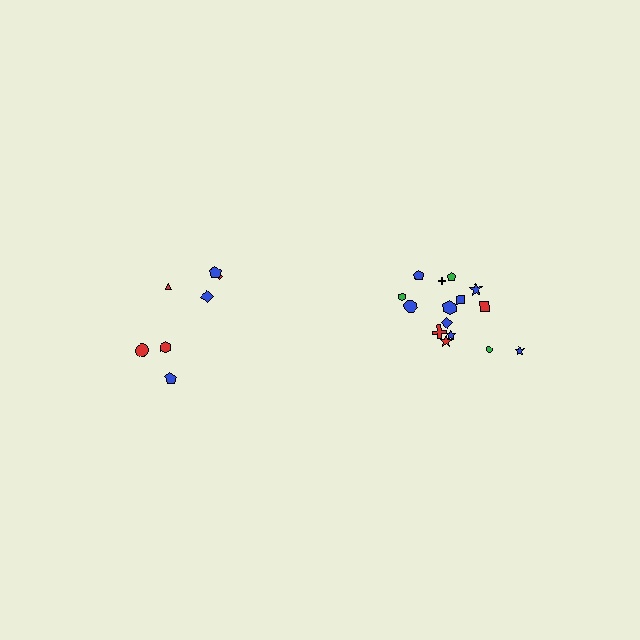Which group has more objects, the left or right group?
The right group.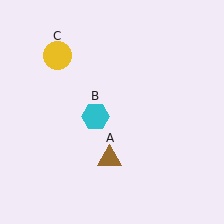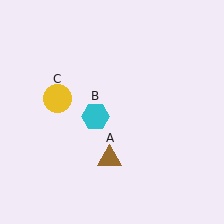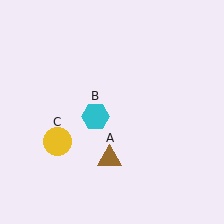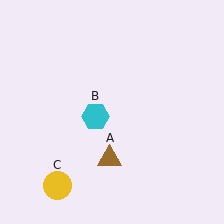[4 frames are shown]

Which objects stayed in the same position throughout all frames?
Brown triangle (object A) and cyan hexagon (object B) remained stationary.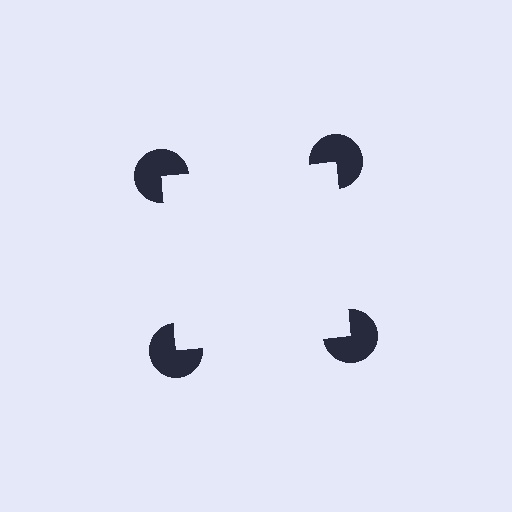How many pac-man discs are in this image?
There are 4 — one at each vertex of the illusory square.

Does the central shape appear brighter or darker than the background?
It typically appears slightly brighter than the background, even though no actual brightness change is drawn.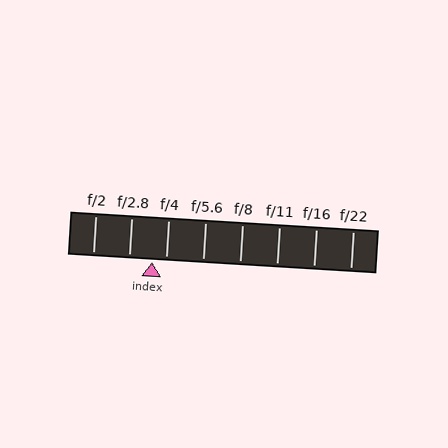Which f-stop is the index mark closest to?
The index mark is closest to f/4.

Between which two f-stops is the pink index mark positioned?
The index mark is between f/2.8 and f/4.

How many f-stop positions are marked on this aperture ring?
There are 8 f-stop positions marked.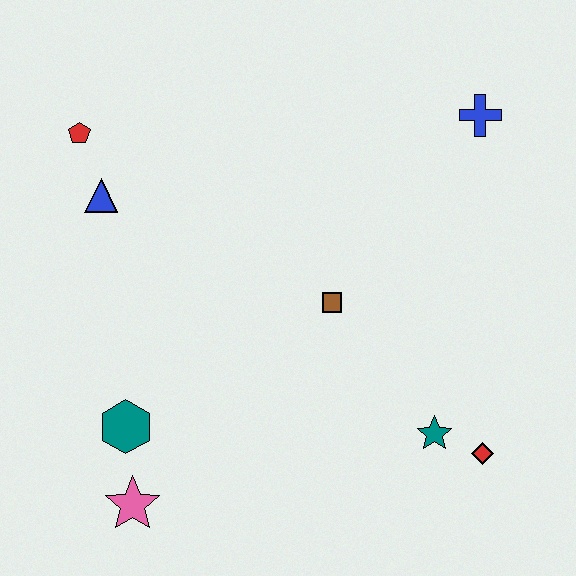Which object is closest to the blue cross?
The brown square is closest to the blue cross.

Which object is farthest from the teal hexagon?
The blue cross is farthest from the teal hexagon.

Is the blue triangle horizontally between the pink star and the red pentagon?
Yes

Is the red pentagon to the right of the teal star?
No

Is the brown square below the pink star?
No